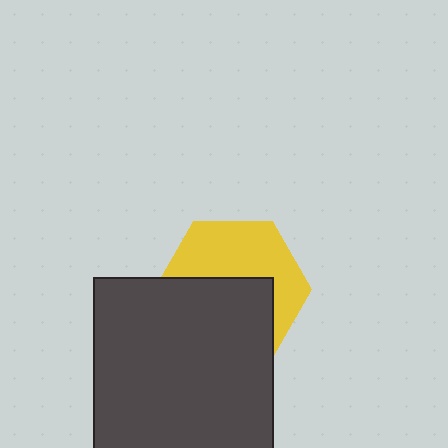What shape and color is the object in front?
The object in front is a dark gray square.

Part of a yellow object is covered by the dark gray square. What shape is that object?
It is a hexagon.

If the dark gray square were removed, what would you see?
You would see the complete yellow hexagon.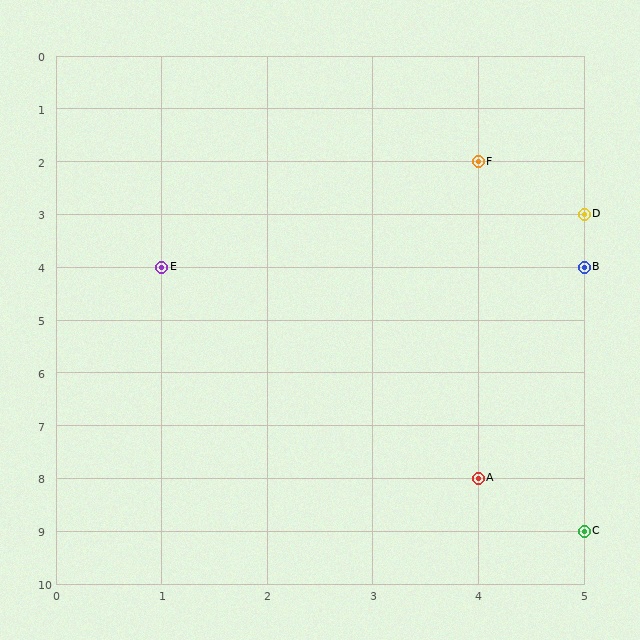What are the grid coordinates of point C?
Point C is at grid coordinates (5, 9).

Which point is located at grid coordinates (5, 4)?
Point B is at (5, 4).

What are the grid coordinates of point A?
Point A is at grid coordinates (4, 8).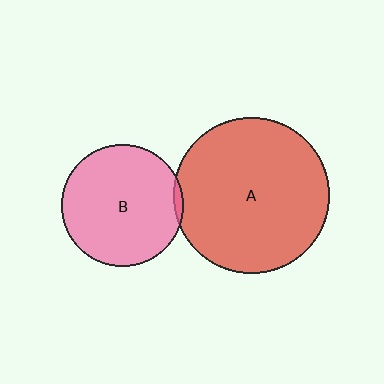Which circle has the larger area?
Circle A (red).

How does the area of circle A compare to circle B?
Approximately 1.6 times.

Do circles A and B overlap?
Yes.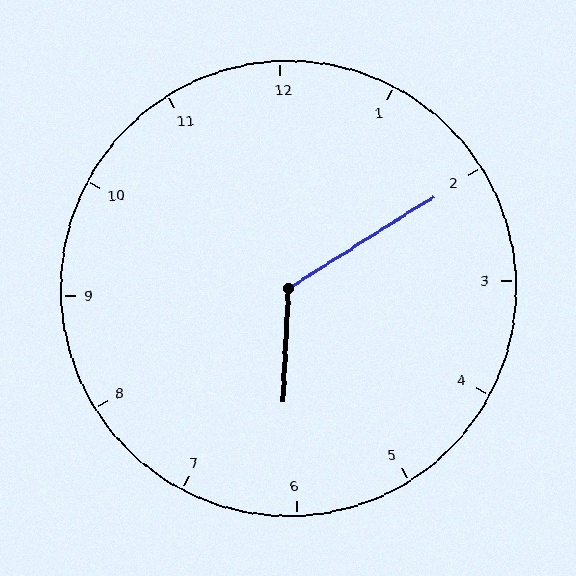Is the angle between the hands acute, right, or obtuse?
It is obtuse.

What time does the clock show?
6:10.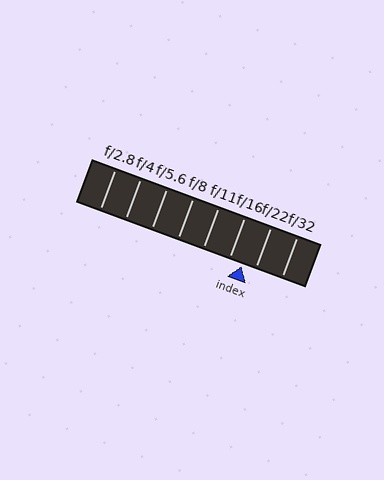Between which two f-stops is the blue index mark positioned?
The index mark is between f/16 and f/22.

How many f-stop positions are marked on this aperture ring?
There are 8 f-stop positions marked.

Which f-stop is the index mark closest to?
The index mark is closest to f/22.